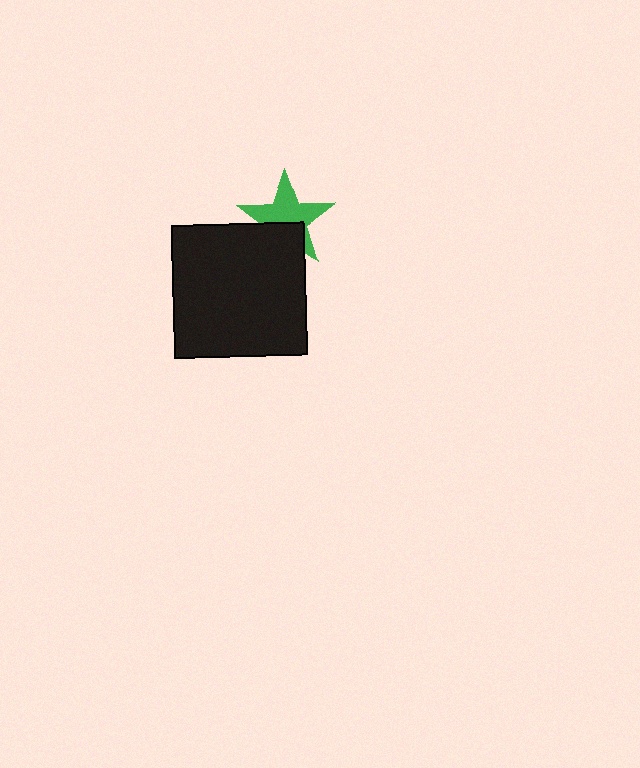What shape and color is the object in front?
The object in front is a black square.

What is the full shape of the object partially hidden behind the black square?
The partially hidden object is a green star.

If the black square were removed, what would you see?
You would see the complete green star.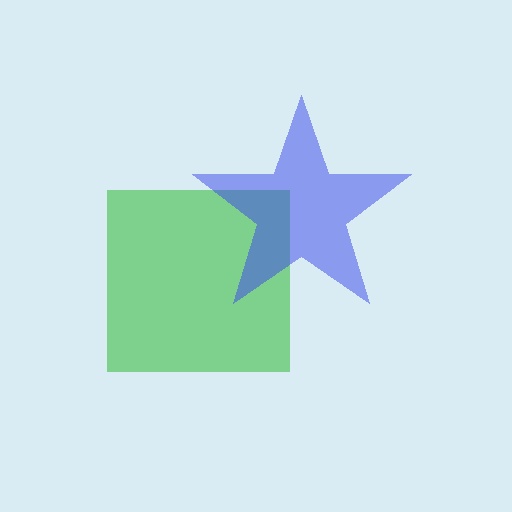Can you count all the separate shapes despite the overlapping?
Yes, there are 2 separate shapes.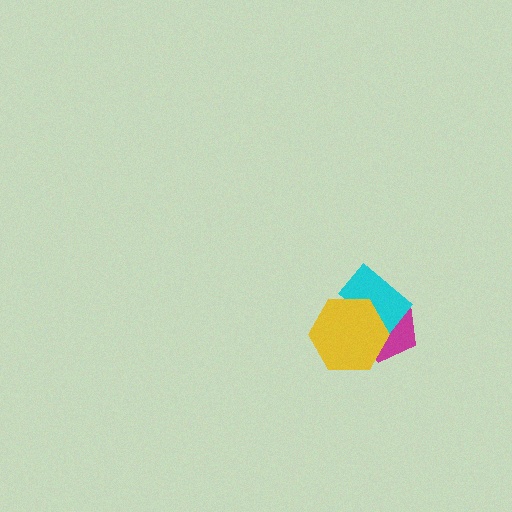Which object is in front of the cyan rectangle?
The yellow hexagon is in front of the cyan rectangle.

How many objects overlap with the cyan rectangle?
2 objects overlap with the cyan rectangle.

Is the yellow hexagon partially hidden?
No, no other shape covers it.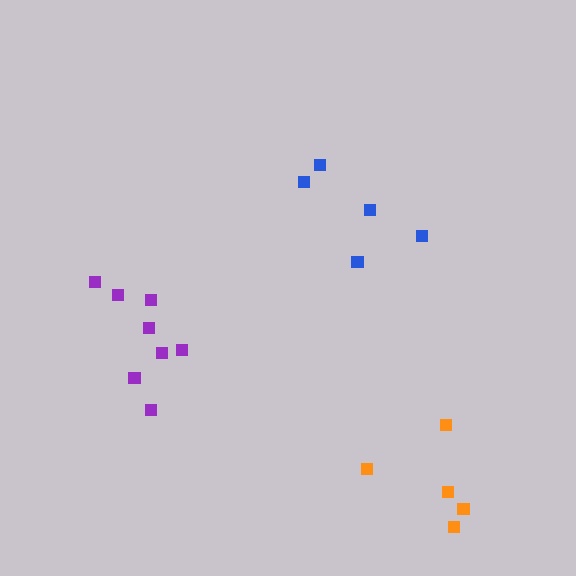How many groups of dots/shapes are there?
There are 3 groups.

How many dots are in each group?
Group 1: 5 dots, Group 2: 8 dots, Group 3: 5 dots (18 total).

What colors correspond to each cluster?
The clusters are colored: orange, purple, blue.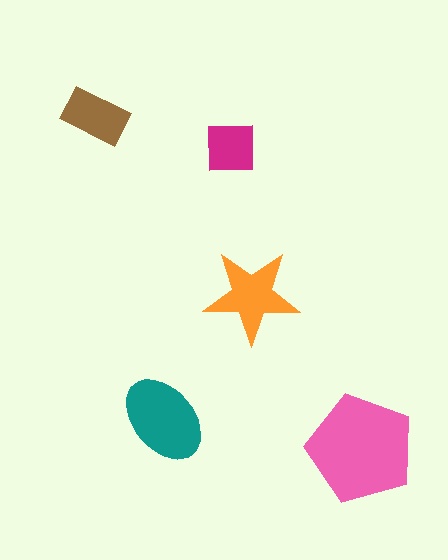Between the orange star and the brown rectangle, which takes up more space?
The orange star.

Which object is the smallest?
The magenta square.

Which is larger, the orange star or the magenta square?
The orange star.